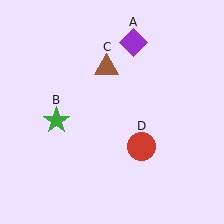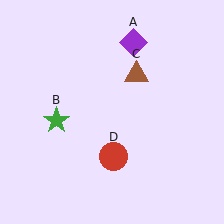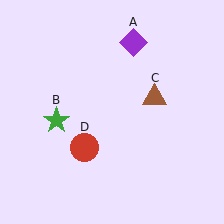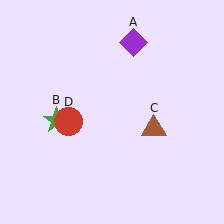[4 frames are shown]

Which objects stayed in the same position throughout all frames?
Purple diamond (object A) and green star (object B) remained stationary.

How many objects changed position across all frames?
2 objects changed position: brown triangle (object C), red circle (object D).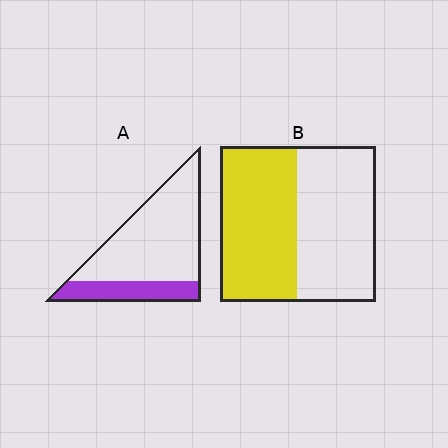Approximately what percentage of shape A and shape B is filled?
A is approximately 25% and B is approximately 50%.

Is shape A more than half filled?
No.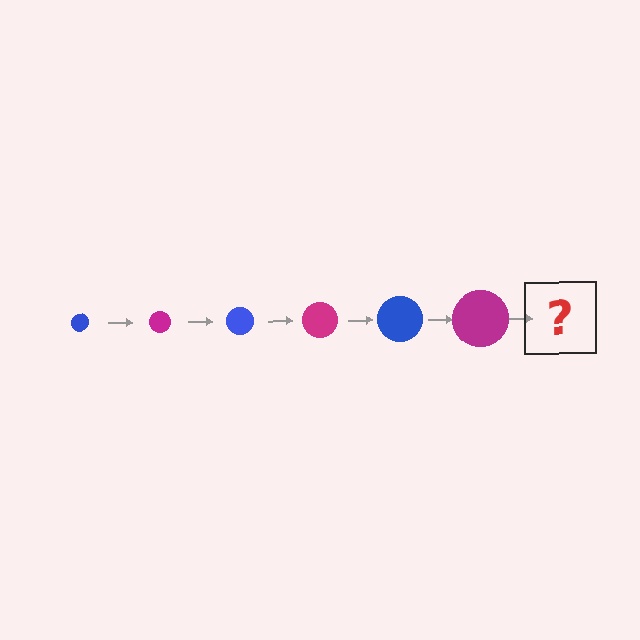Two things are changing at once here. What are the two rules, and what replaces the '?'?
The two rules are that the circle grows larger each step and the color cycles through blue and magenta. The '?' should be a blue circle, larger than the previous one.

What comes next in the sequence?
The next element should be a blue circle, larger than the previous one.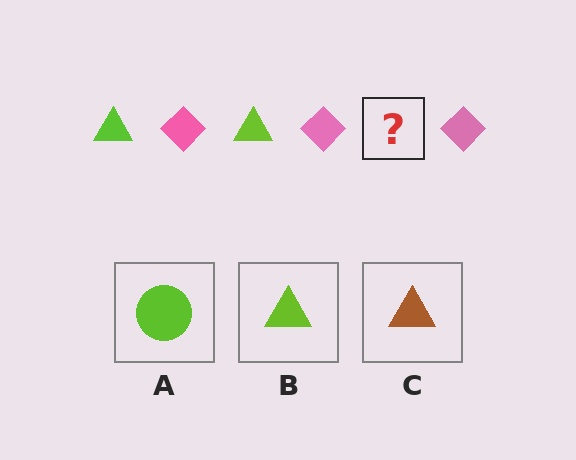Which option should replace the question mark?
Option B.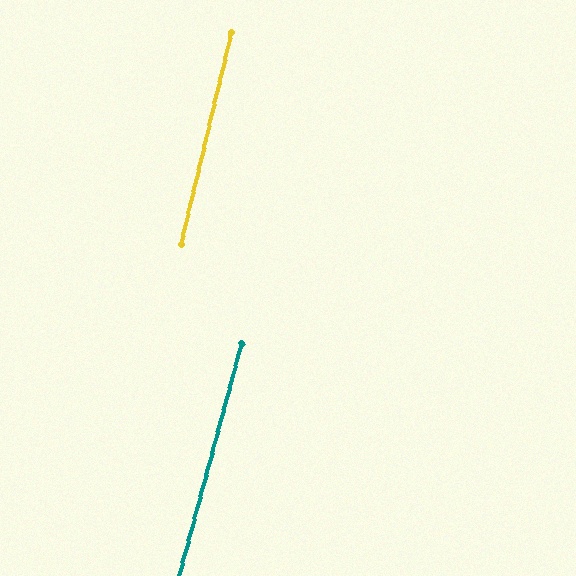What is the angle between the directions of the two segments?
Approximately 2 degrees.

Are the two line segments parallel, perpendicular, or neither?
Parallel — their directions differ by only 2.0°.